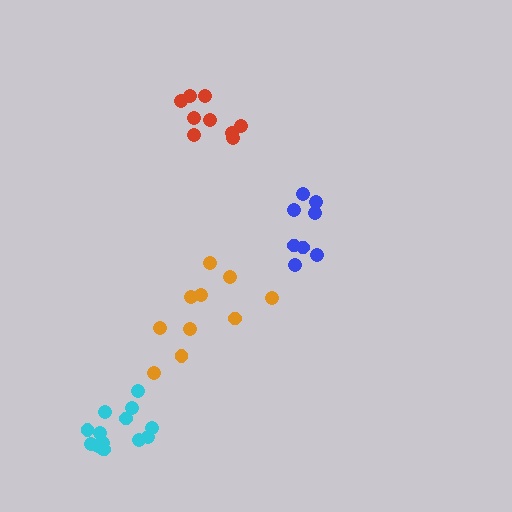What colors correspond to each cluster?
The clusters are colored: red, blue, cyan, orange.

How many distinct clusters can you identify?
There are 4 distinct clusters.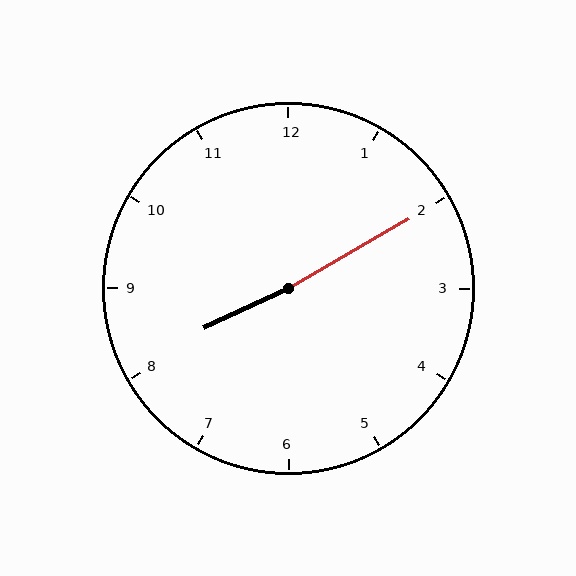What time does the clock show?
8:10.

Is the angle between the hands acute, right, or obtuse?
It is obtuse.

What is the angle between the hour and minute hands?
Approximately 175 degrees.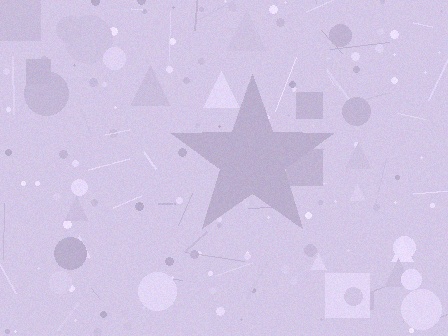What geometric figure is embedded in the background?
A star is embedded in the background.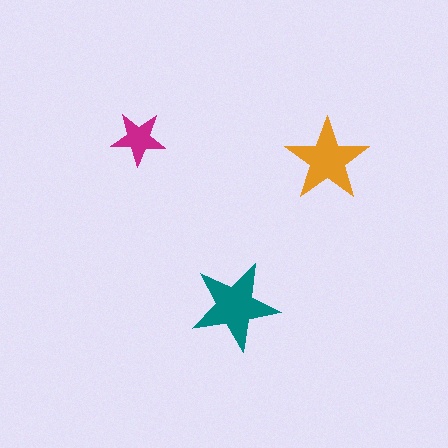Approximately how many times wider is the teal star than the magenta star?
About 1.5 times wider.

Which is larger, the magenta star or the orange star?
The orange one.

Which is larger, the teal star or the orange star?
The teal one.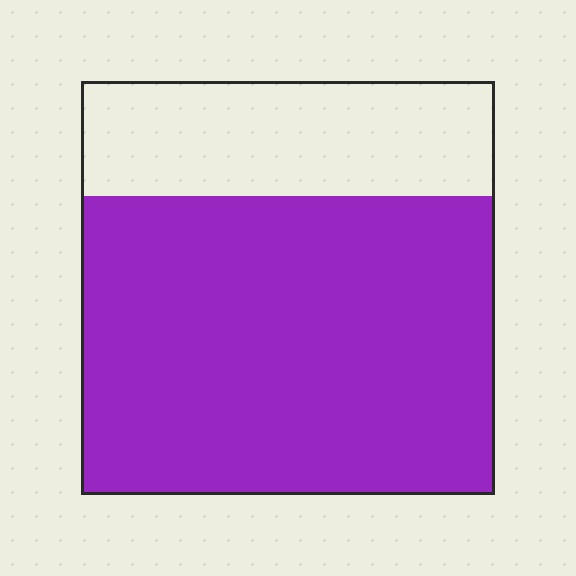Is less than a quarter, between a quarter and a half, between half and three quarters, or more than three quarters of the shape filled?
Between half and three quarters.